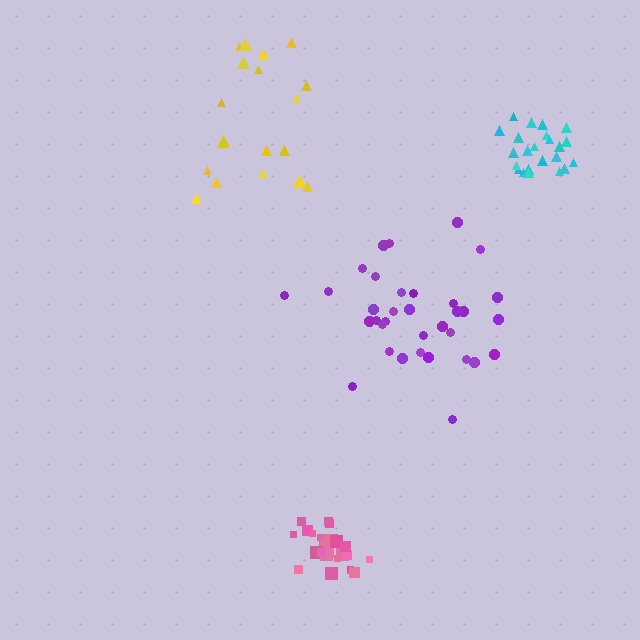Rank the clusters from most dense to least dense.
pink, cyan, purple, yellow.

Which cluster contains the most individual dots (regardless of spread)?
Purple (34).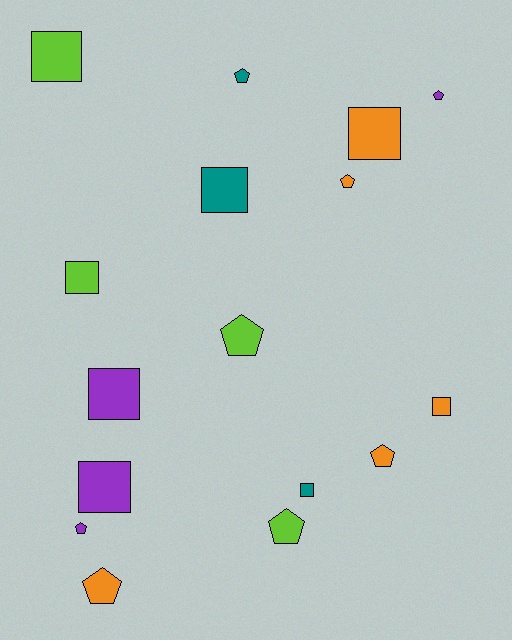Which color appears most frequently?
Orange, with 5 objects.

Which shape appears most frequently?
Square, with 8 objects.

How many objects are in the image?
There are 16 objects.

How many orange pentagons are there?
There are 3 orange pentagons.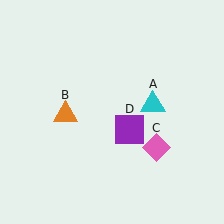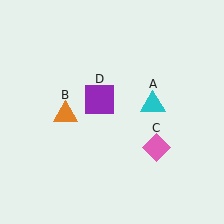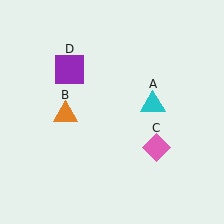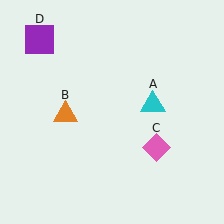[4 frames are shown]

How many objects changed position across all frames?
1 object changed position: purple square (object D).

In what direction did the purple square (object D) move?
The purple square (object D) moved up and to the left.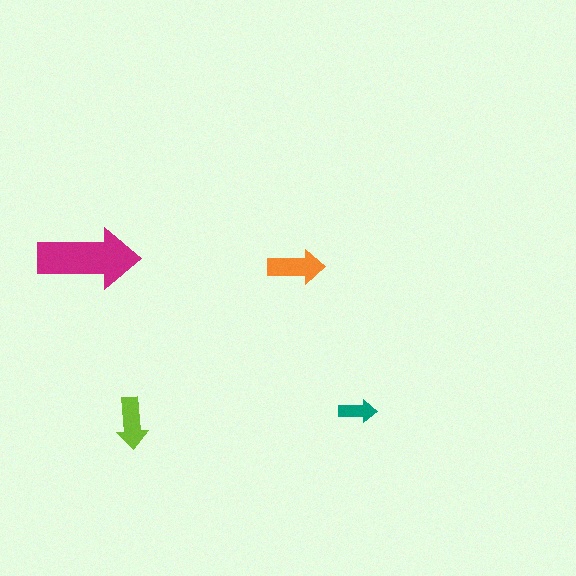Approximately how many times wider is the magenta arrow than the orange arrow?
About 2 times wider.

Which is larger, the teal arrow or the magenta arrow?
The magenta one.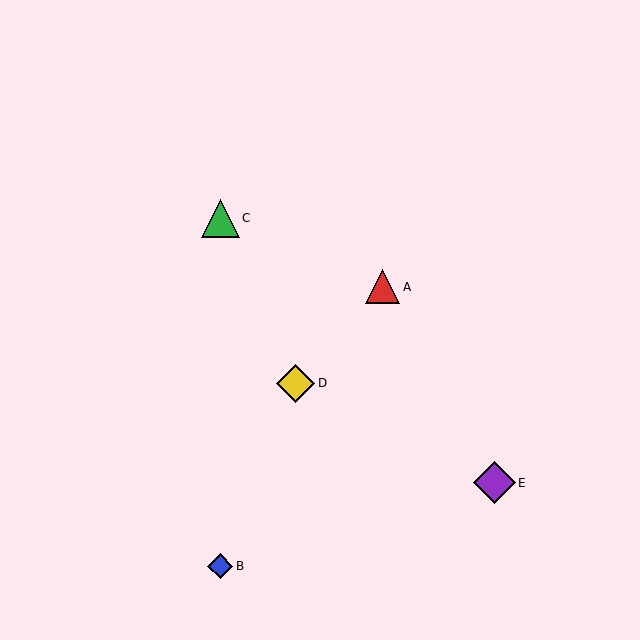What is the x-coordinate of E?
Object E is at x≈494.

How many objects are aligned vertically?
2 objects (B, C) are aligned vertically.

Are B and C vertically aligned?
Yes, both are at x≈220.